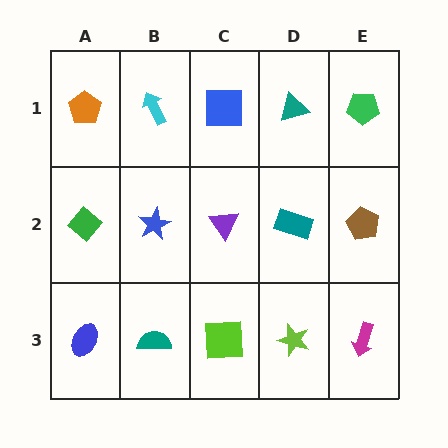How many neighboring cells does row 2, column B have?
4.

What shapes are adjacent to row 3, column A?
A green diamond (row 2, column A), a teal semicircle (row 3, column B).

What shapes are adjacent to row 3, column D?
A teal rectangle (row 2, column D), a lime square (row 3, column C), a magenta arrow (row 3, column E).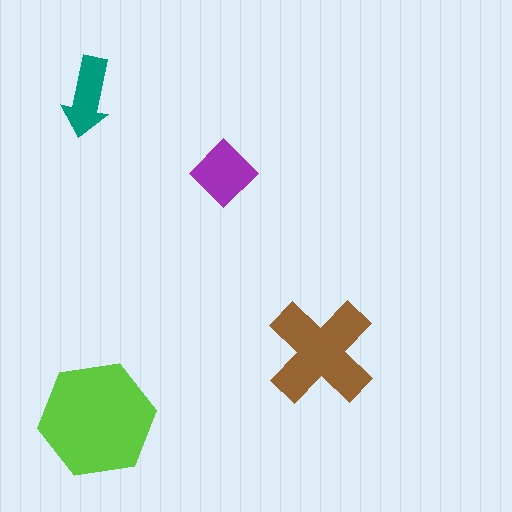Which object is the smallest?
The teal arrow.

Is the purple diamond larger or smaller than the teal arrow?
Larger.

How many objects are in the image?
There are 4 objects in the image.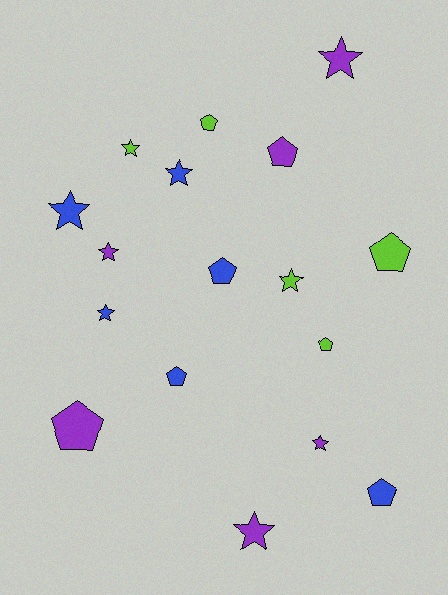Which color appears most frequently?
Purple, with 6 objects.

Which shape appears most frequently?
Star, with 9 objects.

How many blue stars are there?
There are 3 blue stars.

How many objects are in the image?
There are 17 objects.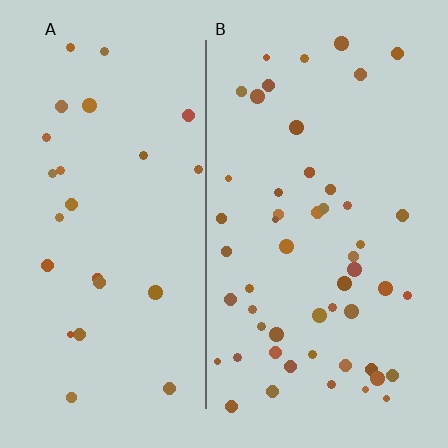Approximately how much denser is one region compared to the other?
Approximately 2.1× — region B over region A.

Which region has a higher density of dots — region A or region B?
B (the right).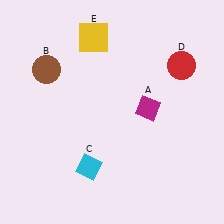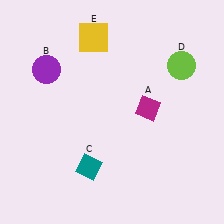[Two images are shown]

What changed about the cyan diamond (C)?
In Image 1, C is cyan. In Image 2, it changed to teal.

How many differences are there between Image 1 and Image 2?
There are 3 differences between the two images.